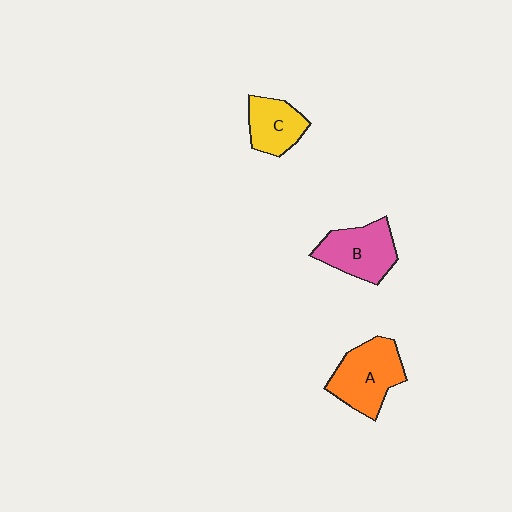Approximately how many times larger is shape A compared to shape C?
Approximately 1.5 times.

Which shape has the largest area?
Shape A (orange).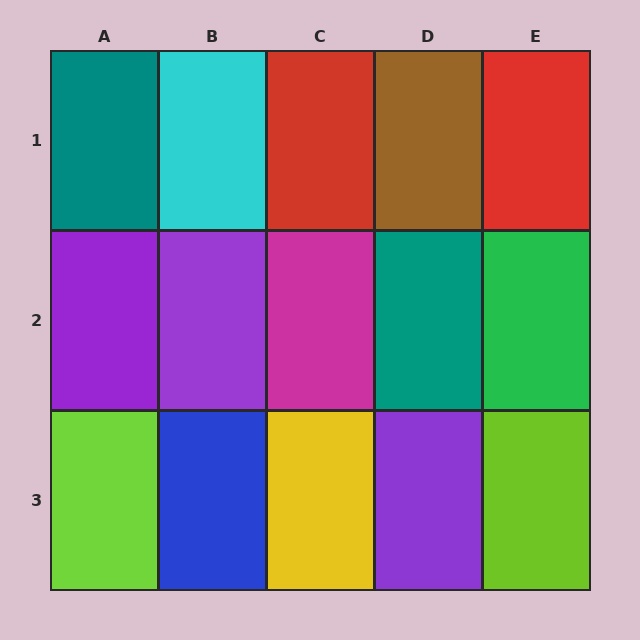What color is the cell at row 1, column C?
Red.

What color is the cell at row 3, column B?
Blue.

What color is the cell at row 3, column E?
Lime.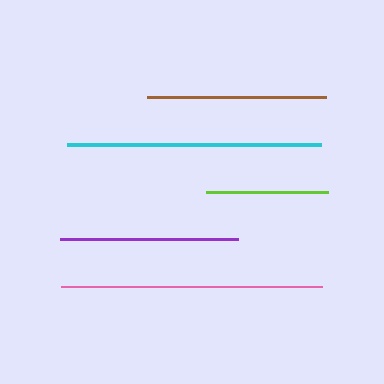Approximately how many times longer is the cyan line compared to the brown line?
The cyan line is approximately 1.4 times the length of the brown line.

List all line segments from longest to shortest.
From longest to shortest: pink, cyan, brown, purple, lime.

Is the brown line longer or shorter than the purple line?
The brown line is longer than the purple line.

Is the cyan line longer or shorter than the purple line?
The cyan line is longer than the purple line.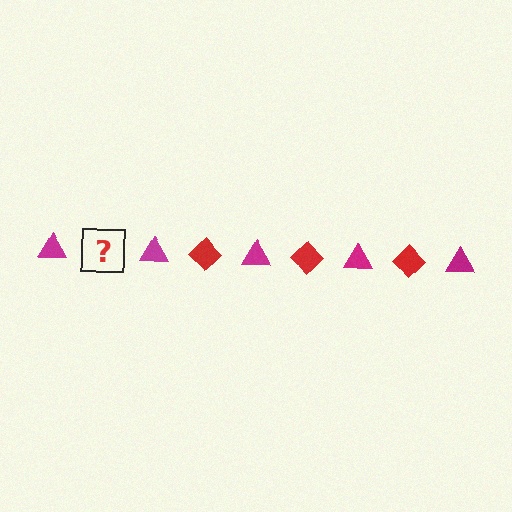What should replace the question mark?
The question mark should be replaced with a red diamond.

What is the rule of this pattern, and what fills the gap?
The rule is that the pattern alternates between magenta triangle and red diamond. The gap should be filled with a red diamond.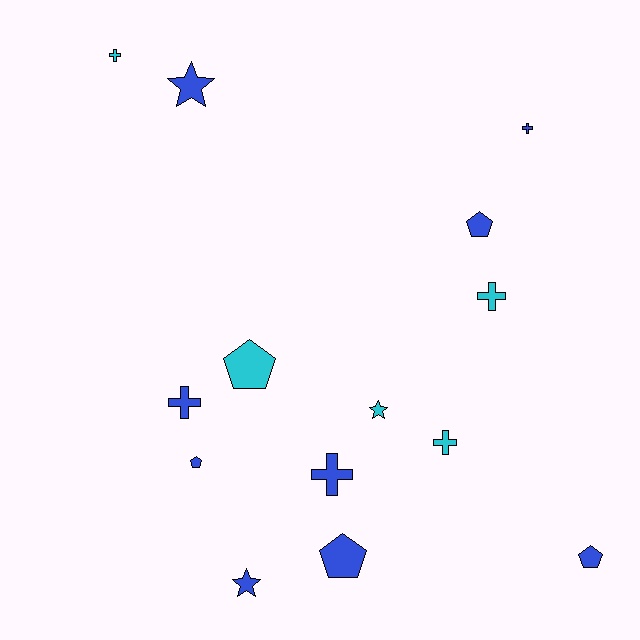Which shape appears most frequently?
Cross, with 6 objects.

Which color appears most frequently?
Blue, with 9 objects.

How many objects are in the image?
There are 14 objects.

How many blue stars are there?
There are 2 blue stars.